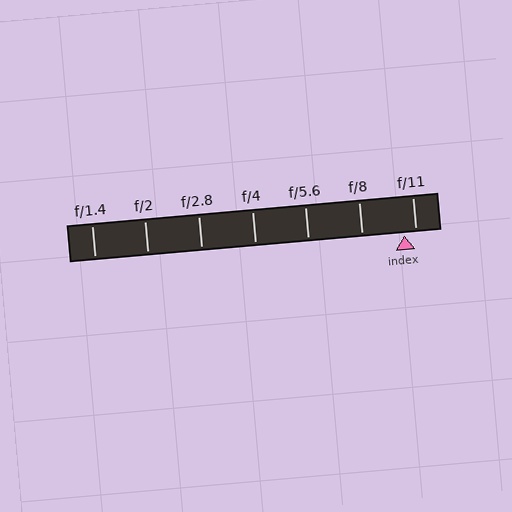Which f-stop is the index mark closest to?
The index mark is closest to f/11.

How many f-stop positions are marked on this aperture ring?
There are 7 f-stop positions marked.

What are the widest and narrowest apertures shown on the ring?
The widest aperture shown is f/1.4 and the narrowest is f/11.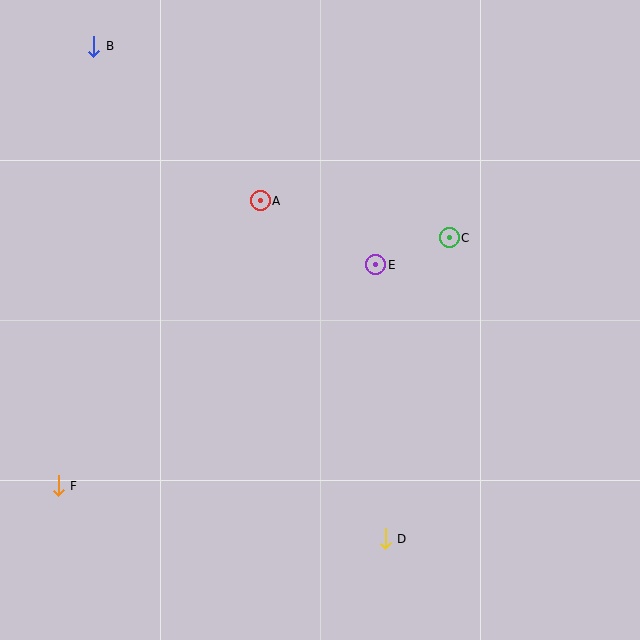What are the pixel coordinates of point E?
Point E is at (376, 265).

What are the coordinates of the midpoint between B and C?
The midpoint between B and C is at (272, 142).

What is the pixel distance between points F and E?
The distance between F and E is 387 pixels.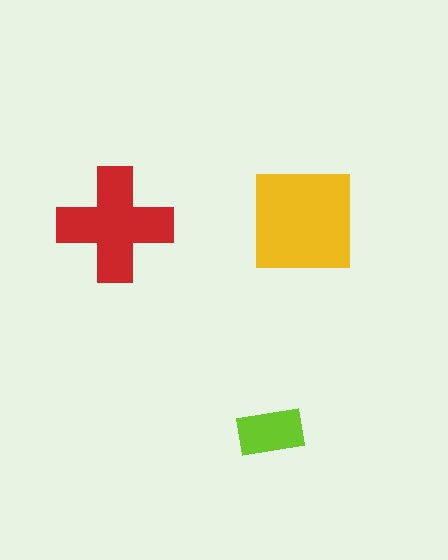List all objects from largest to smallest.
The yellow square, the red cross, the lime rectangle.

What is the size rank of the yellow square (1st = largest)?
1st.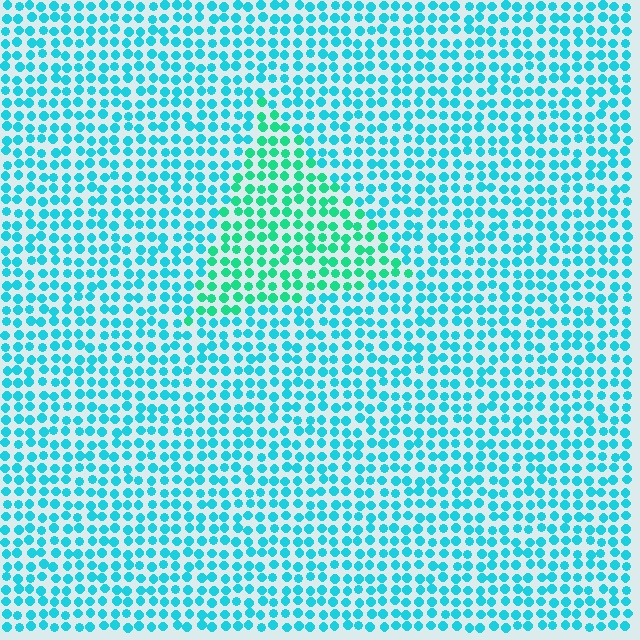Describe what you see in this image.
The image is filled with small cyan elements in a uniform arrangement. A triangle-shaped region is visible where the elements are tinted to a slightly different hue, forming a subtle color boundary.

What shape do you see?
I see a triangle.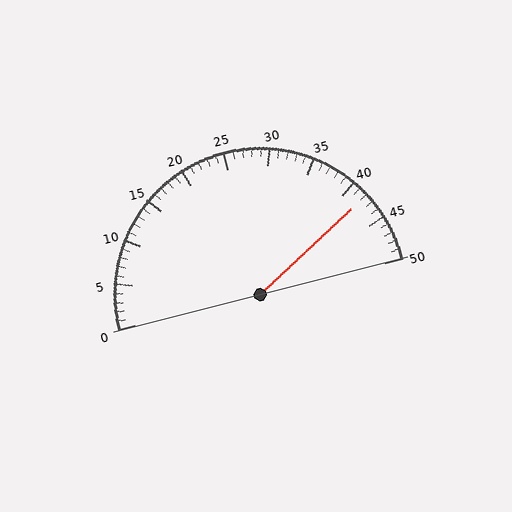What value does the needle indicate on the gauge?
The needle indicates approximately 42.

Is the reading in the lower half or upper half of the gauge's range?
The reading is in the upper half of the range (0 to 50).